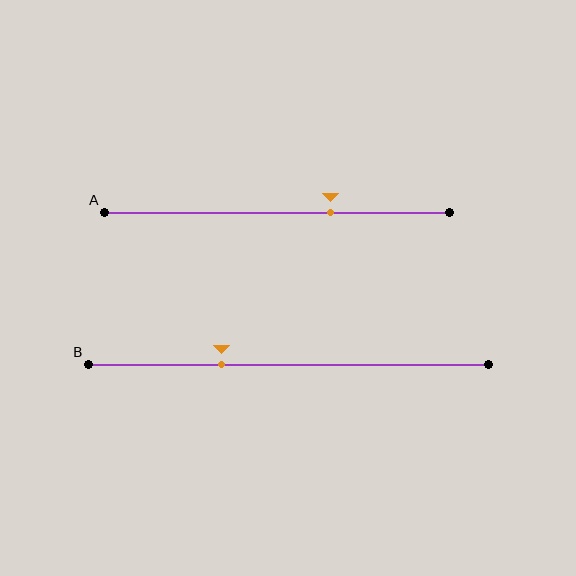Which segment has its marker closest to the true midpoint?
Segment A has its marker closest to the true midpoint.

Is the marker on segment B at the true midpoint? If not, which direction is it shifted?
No, the marker on segment B is shifted to the left by about 17% of the segment length.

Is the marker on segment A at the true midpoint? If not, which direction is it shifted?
No, the marker on segment A is shifted to the right by about 16% of the segment length.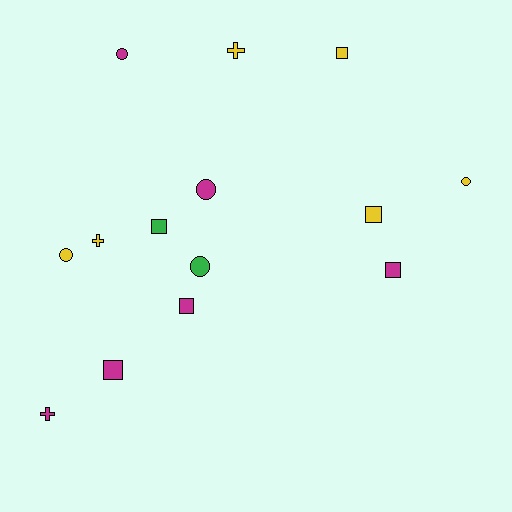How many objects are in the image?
There are 14 objects.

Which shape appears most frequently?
Square, with 6 objects.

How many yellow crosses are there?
There are 2 yellow crosses.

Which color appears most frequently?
Yellow, with 6 objects.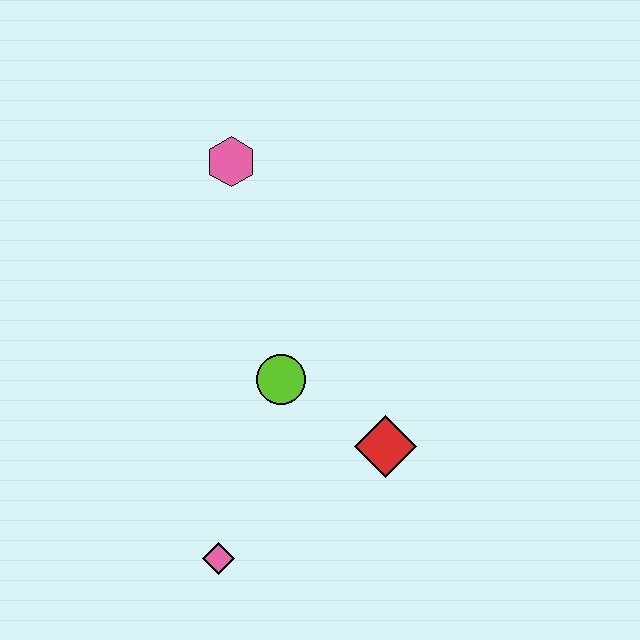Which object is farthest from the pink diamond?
The pink hexagon is farthest from the pink diamond.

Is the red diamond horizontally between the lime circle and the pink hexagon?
No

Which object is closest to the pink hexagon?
The lime circle is closest to the pink hexagon.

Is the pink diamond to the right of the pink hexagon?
No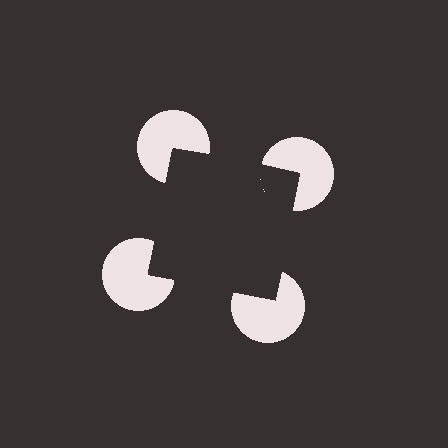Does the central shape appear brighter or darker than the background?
It typically appears slightly darker than the background, even though no actual brightness change is drawn.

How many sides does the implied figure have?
4 sides.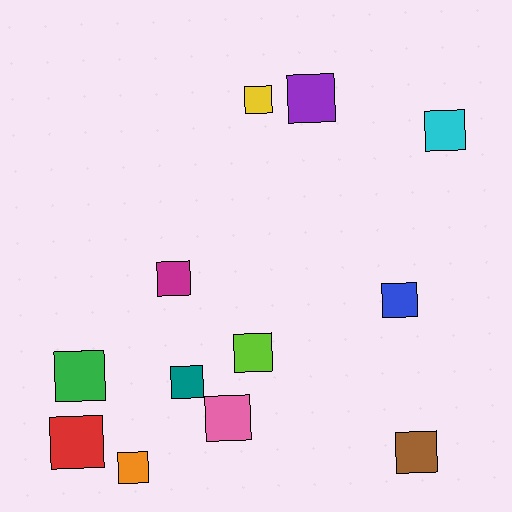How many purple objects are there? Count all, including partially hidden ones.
There is 1 purple object.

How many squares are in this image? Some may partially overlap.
There are 12 squares.